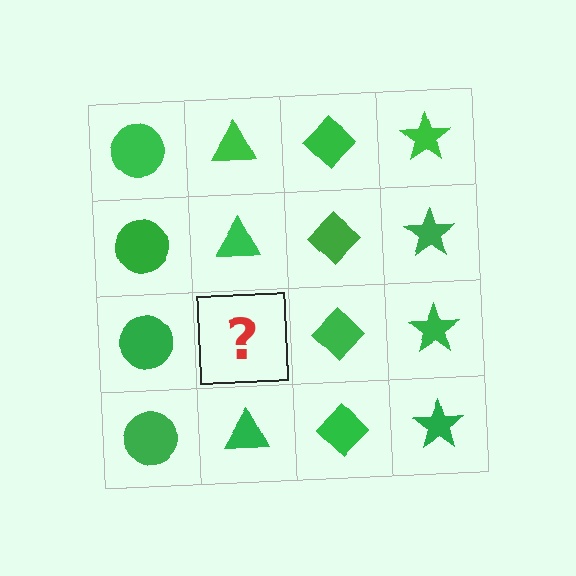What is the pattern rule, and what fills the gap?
The rule is that each column has a consistent shape. The gap should be filled with a green triangle.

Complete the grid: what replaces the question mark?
The question mark should be replaced with a green triangle.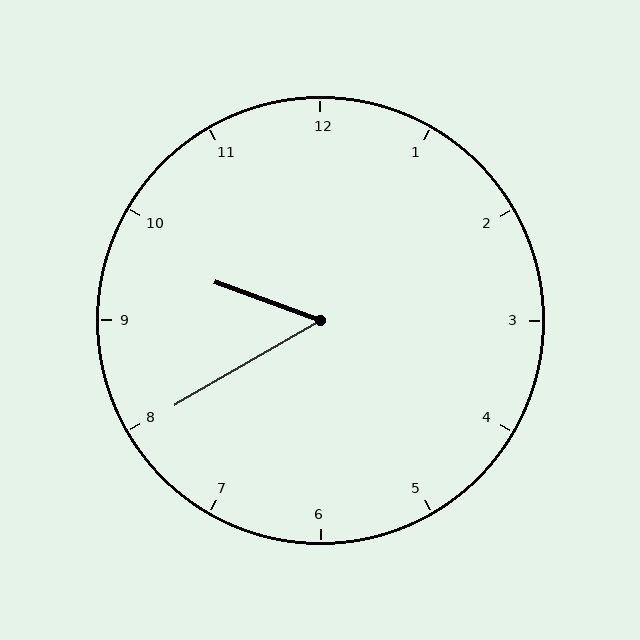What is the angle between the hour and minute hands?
Approximately 50 degrees.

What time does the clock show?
9:40.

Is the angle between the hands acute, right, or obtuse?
It is acute.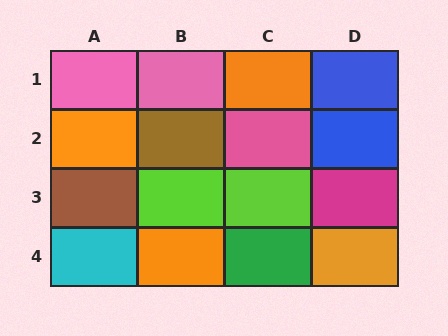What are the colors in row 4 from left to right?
Cyan, orange, green, orange.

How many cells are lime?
2 cells are lime.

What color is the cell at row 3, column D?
Magenta.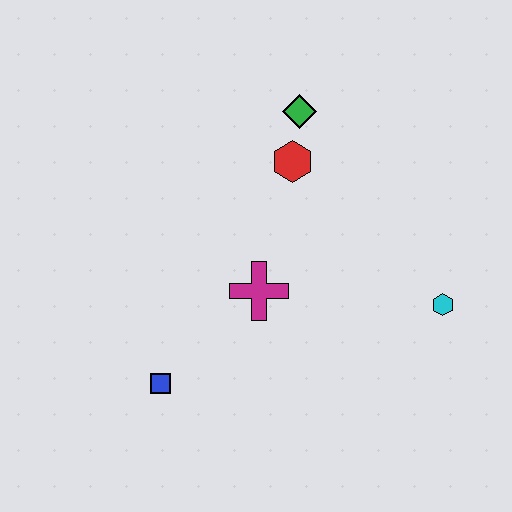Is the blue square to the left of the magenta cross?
Yes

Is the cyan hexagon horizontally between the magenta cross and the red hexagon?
No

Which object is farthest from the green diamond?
The blue square is farthest from the green diamond.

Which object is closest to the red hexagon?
The green diamond is closest to the red hexagon.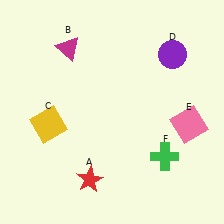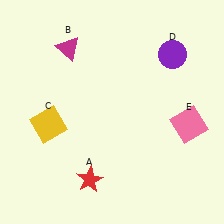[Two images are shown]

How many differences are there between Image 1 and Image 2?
There is 1 difference between the two images.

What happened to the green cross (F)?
The green cross (F) was removed in Image 2. It was in the bottom-right area of Image 1.